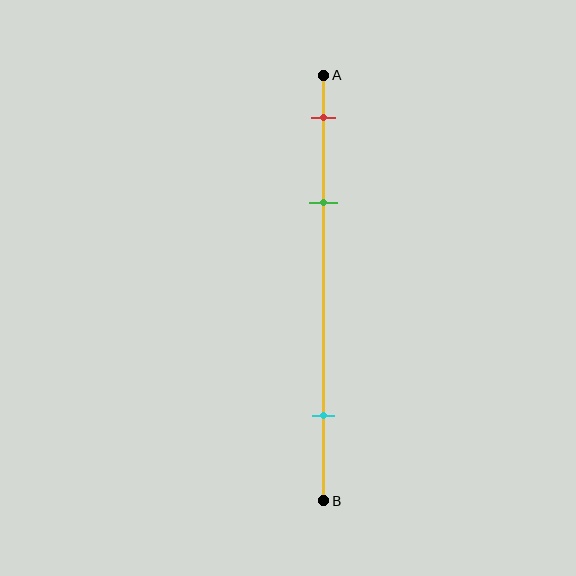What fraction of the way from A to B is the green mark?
The green mark is approximately 30% (0.3) of the way from A to B.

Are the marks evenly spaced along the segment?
No, the marks are not evenly spaced.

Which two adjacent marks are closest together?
The red and green marks are the closest adjacent pair.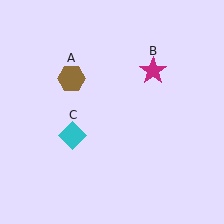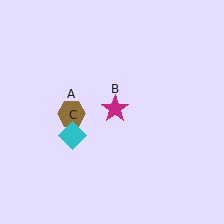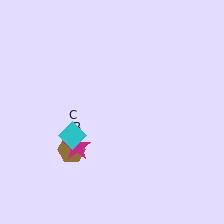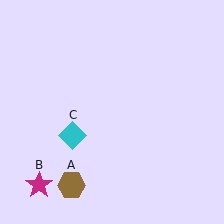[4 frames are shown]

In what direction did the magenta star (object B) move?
The magenta star (object B) moved down and to the left.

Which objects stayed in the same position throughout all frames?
Cyan diamond (object C) remained stationary.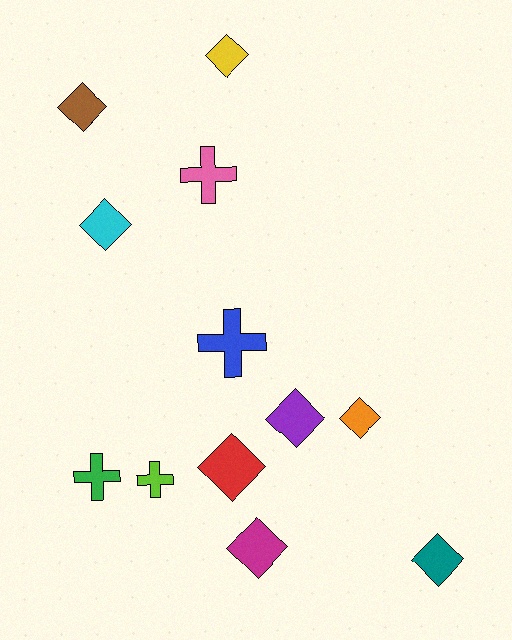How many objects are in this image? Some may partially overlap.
There are 12 objects.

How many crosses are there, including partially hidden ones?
There are 4 crosses.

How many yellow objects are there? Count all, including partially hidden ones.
There is 1 yellow object.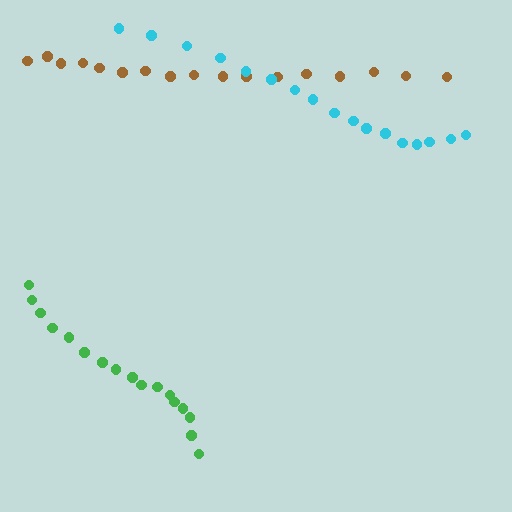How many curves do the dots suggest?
There are 3 distinct paths.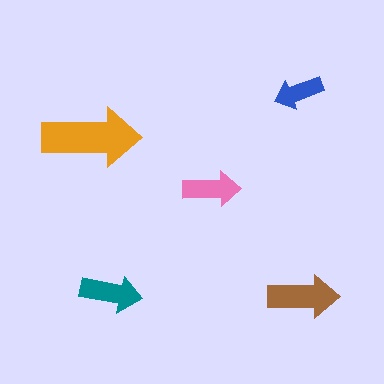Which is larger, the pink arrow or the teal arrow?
The teal one.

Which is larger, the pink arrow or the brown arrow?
The brown one.